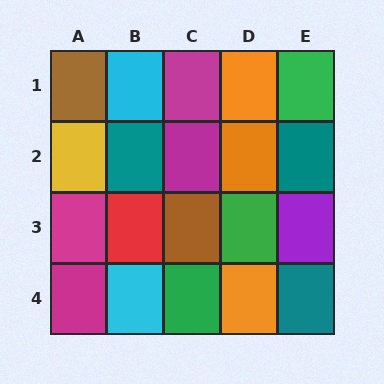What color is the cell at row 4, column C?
Green.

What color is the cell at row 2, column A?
Yellow.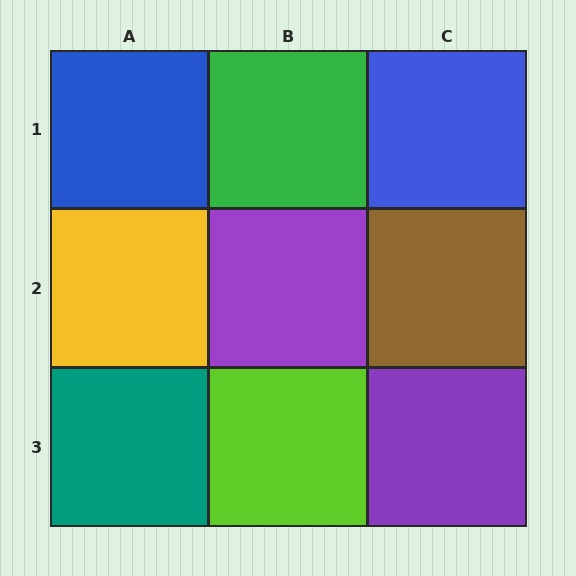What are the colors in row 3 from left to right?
Teal, lime, purple.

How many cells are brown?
1 cell is brown.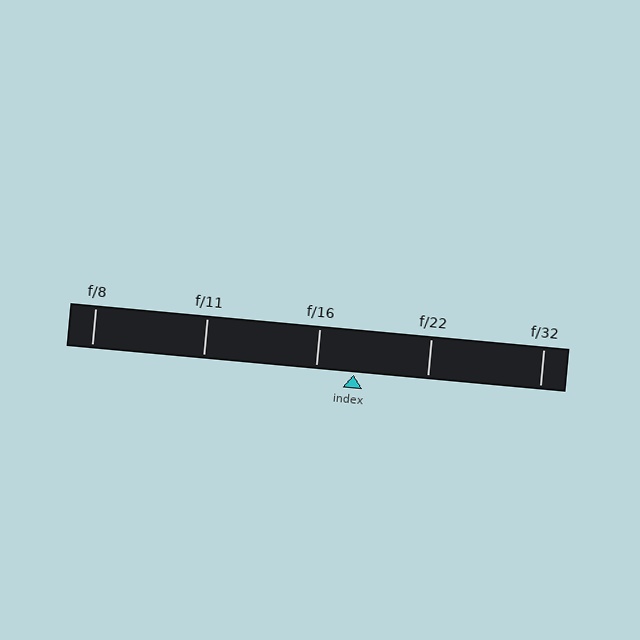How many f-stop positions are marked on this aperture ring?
There are 5 f-stop positions marked.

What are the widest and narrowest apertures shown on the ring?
The widest aperture shown is f/8 and the narrowest is f/32.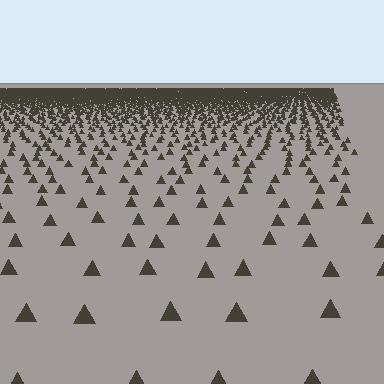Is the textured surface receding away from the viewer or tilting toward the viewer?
The surface is receding away from the viewer. Texture elements get smaller and denser toward the top.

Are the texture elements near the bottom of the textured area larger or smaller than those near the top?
Larger. Near the bottom, elements are closer to the viewer and appear at a bigger on-screen size.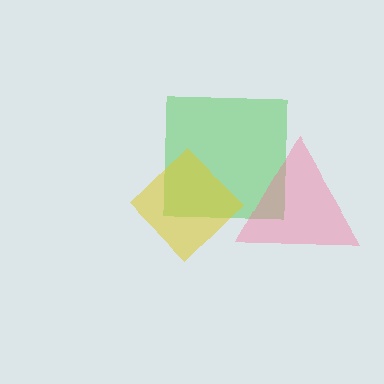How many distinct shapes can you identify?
There are 3 distinct shapes: a green square, a yellow diamond, a pink triangle.